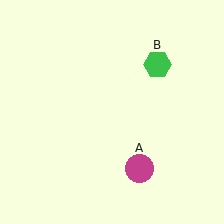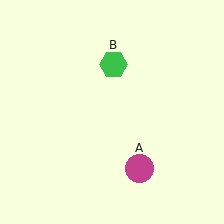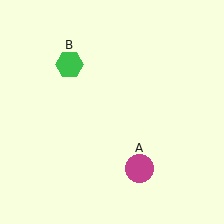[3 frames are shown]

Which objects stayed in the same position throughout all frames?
Magenta circle (object A) remained stationary.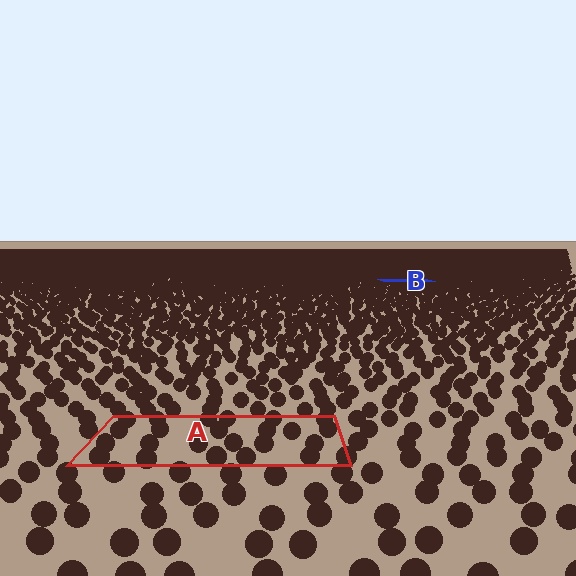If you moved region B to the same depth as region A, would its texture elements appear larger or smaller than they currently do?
They would appear larger. At a closer depth, the same texture elements are projected at a bigger on-screen size.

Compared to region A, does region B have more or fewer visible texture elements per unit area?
Region B has more texture elements per unit area — they are packed more densely because it is farther away.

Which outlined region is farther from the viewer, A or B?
Region B is farther from the viewer — the texture elements inside it appear smaller and more densely packed.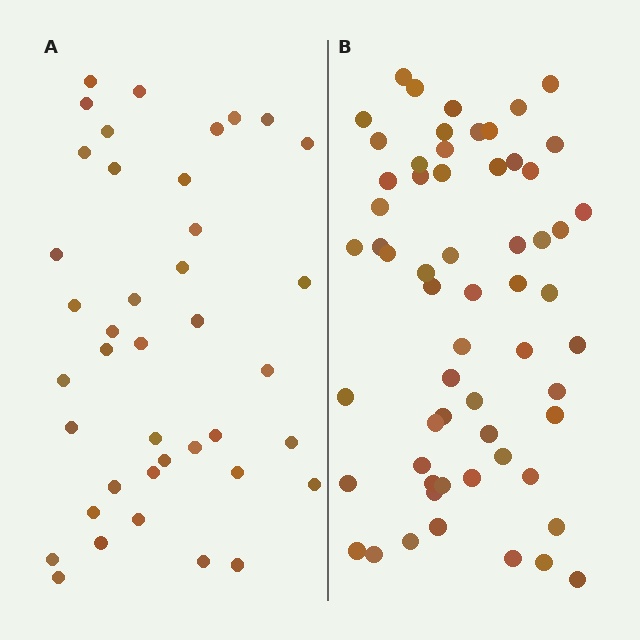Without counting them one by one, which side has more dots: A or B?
Region B (the right region) has more dots.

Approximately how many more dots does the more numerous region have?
Region B has approximately 20 more dots than region A.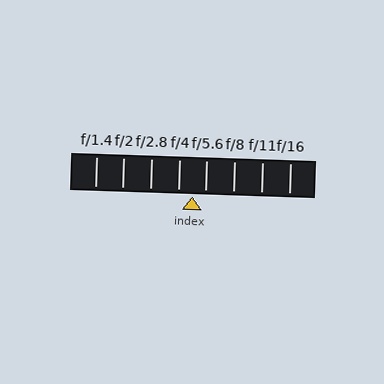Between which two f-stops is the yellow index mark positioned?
The index mark is between f/4 and f/5.6.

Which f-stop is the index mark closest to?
The index mark is closest to f/5.6.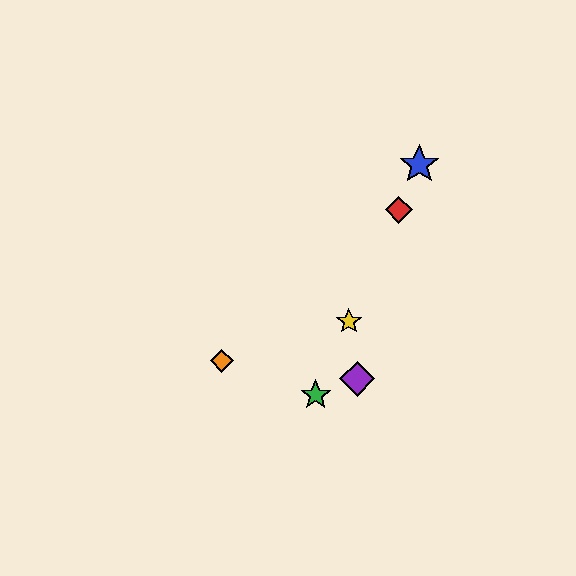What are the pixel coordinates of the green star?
The green star is at (316, 395).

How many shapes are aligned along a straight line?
4 shapes (the red diamond, the blue star, the green star, the yellow star) are aligned along a straight line.